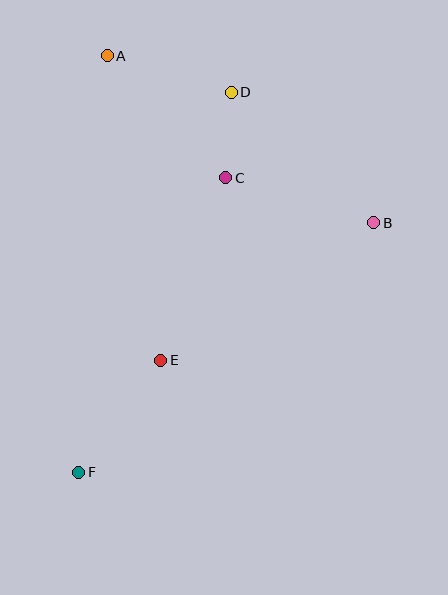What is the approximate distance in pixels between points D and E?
The distance between D and E is approximately 277 pixels.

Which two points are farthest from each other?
Points A and F are farthest from each other.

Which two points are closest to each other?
Points C and D are closest to each other.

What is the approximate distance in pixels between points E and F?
The distance between E and F is approximately 139 pixels.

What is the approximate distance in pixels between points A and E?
The distance between A and E is approximately 309 pixels.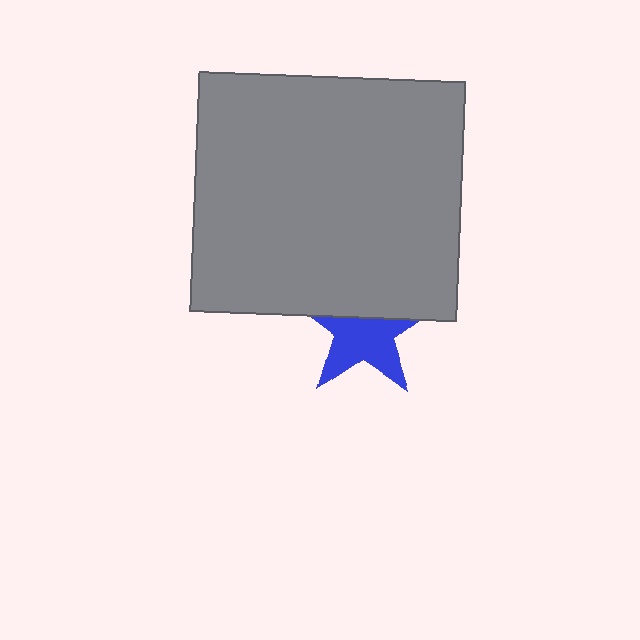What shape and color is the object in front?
The object in front is a gray rectangle.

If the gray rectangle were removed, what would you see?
You would see the complete blue star.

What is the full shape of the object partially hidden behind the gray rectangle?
The partially hidden object is a blue star.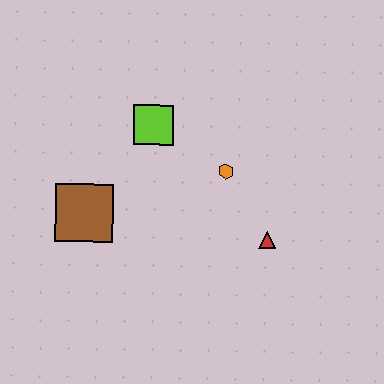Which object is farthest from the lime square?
The red triangle is farthest from the lime square.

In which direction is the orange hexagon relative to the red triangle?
The orange hexagon is above the red triangle.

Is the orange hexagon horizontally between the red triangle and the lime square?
Yes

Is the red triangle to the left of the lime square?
No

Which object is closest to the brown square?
The lime square is closest to the brown square.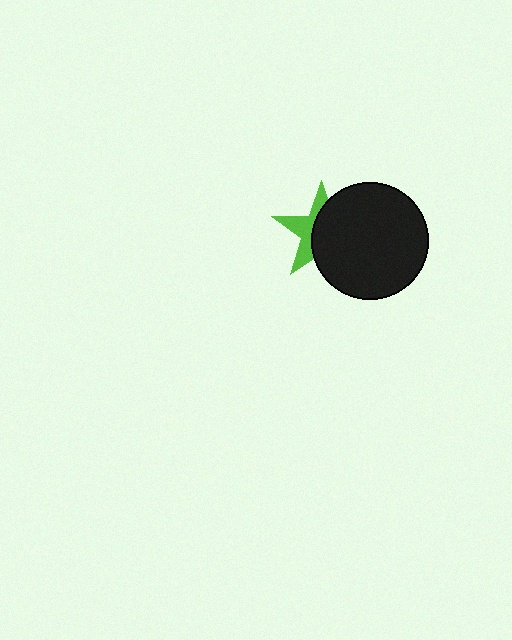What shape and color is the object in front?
The object in front is a black circle.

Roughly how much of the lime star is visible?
A small part of it is visible (roughly 41%).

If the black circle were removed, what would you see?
You would see the complete lime star.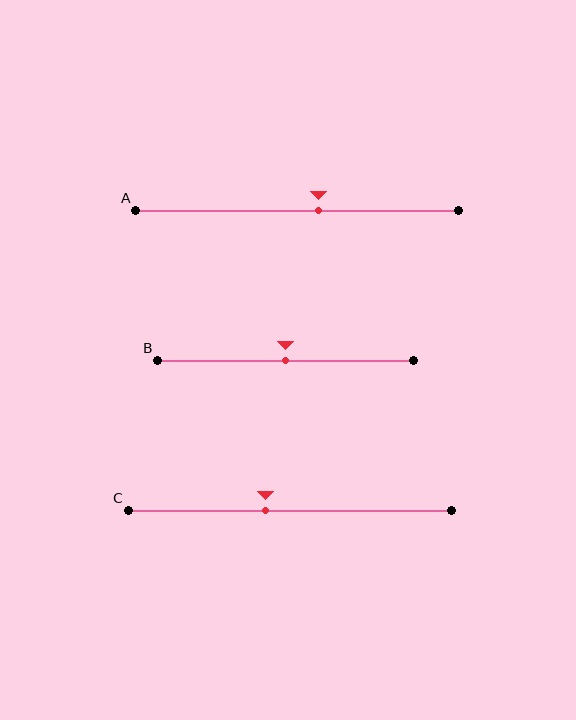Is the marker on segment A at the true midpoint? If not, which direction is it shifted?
No, the marker on segment A is shifted to the right by about 7% of the segment length.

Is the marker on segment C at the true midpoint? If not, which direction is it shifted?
No, the marker on segment C is shifted to the left by about 8% of the segment length.